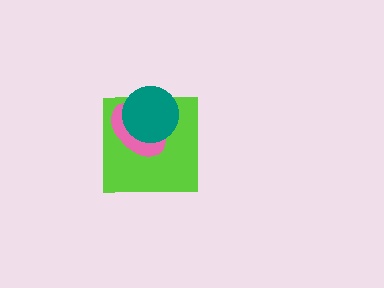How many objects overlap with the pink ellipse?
2 objects overlap with the pink ellipse.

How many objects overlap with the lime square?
2 objects overlap with the lime square.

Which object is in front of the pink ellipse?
The teal circle is in front of the pink ellipse.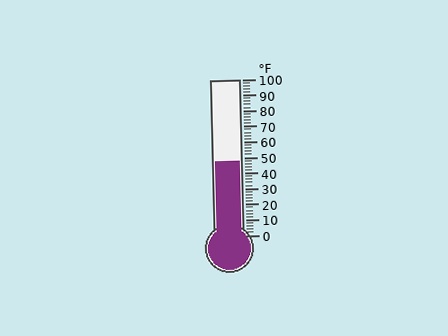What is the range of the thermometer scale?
The thermometer scale ranges from 0°F to 100°F.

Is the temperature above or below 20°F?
The temperature is above 20°F.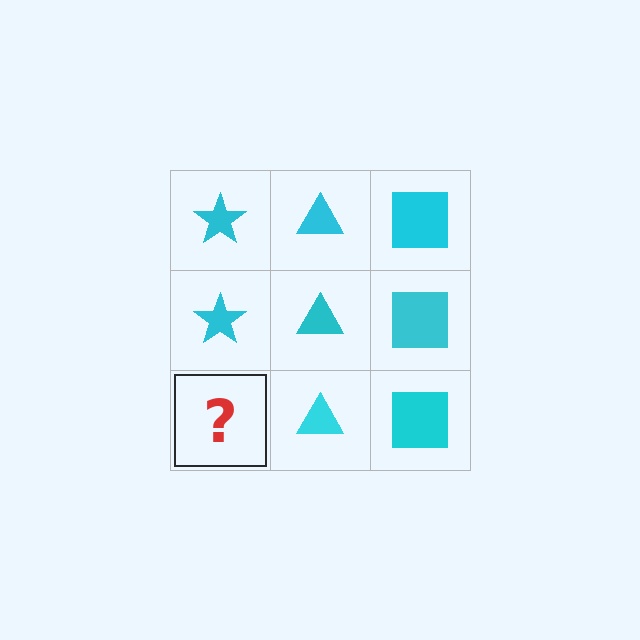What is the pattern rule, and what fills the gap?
The rule is that each column has a consistent shape. The gap should be filled with a cyan star.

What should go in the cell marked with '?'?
The missing cell should contain a cyan star.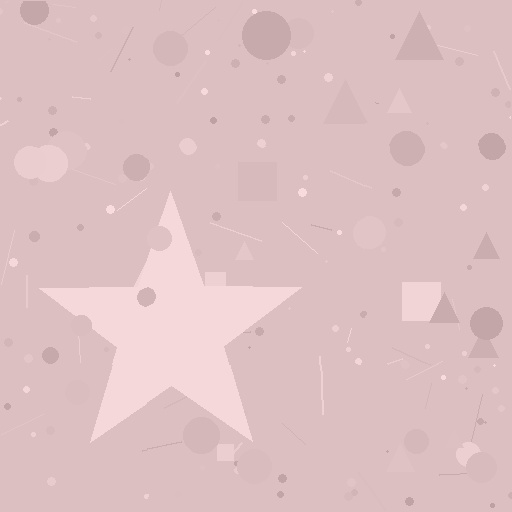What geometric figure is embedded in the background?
A star is embedded in the background.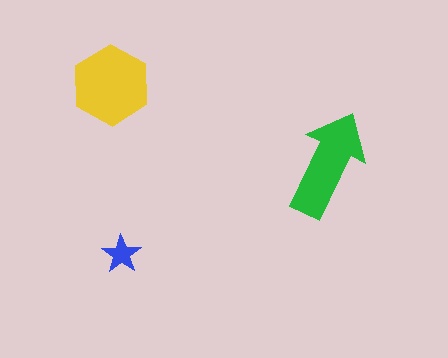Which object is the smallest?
The blue star.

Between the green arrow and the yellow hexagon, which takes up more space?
The yellow hexagon.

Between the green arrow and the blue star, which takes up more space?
The green arrow.